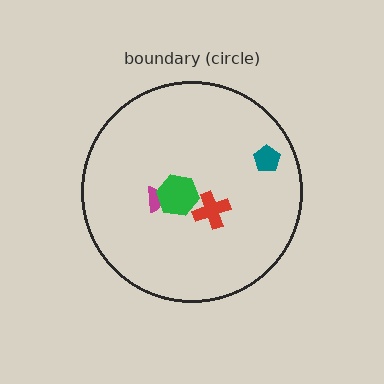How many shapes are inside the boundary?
4 inside, 0 outside.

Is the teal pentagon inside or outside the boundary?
Inside.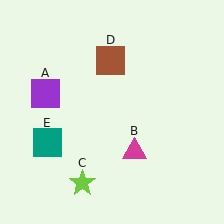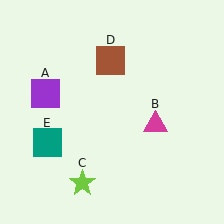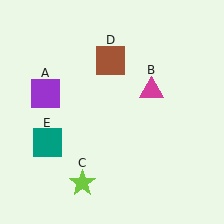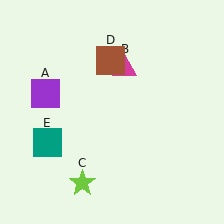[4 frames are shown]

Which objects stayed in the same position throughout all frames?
Purple square (object A) and lime star (object C) and brown square (object D) and teal square (object E) remained stationary.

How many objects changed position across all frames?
1 object changed position: magenta triangle (object B).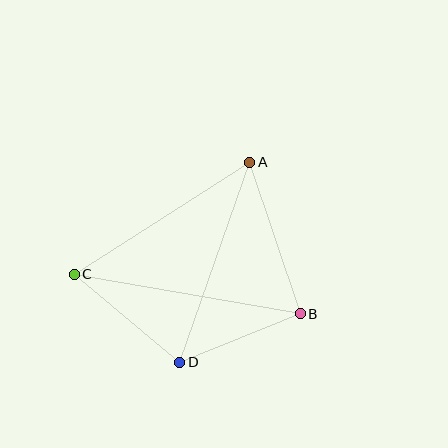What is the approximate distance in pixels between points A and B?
The distance between A and B is approximately 160 pixels.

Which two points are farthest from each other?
Points B and C are farthest from each other.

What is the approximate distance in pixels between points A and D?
The distance between A and D is approximately 212 pixels.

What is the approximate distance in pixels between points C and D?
The distance between C and D is approximately 137 pixels.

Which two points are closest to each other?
Points B and D are closest to each other.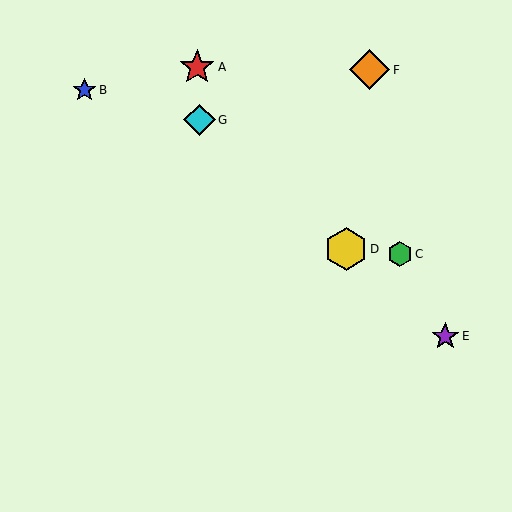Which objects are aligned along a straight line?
Objects D, E, G are aligned along a straight line.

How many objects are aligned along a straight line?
3 objects (D, E, G) are aligned along a straight line.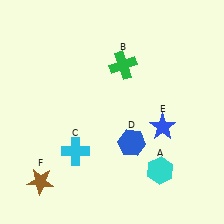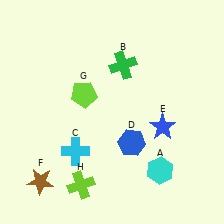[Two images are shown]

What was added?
A lime pentagon (G), a lime cross (H) were added in Image 2.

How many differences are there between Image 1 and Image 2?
There are 2 differences between the two images.